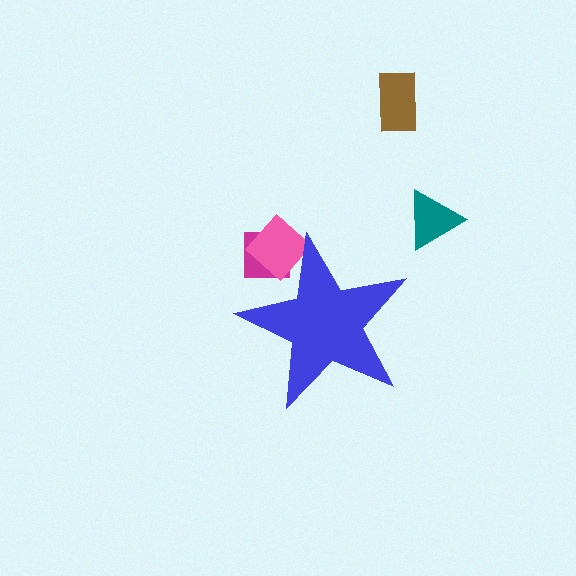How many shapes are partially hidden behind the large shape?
2 shapes are partially hidden.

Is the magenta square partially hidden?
Yes, the magenta square is partially hidden behind the blue star.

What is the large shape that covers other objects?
A blue star.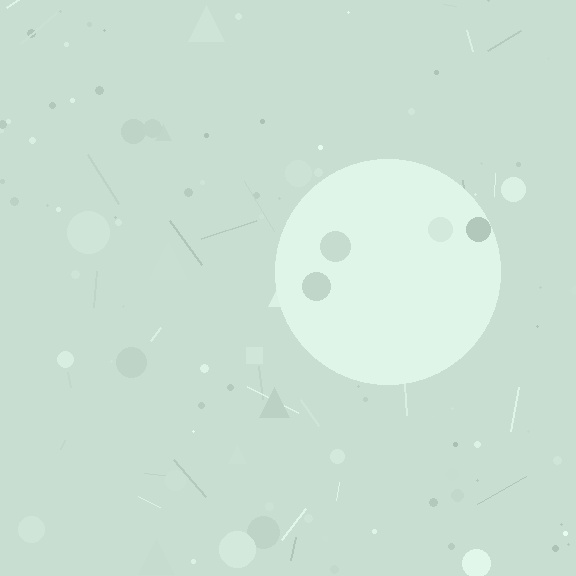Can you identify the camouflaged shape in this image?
The camouflaged shape is a circle.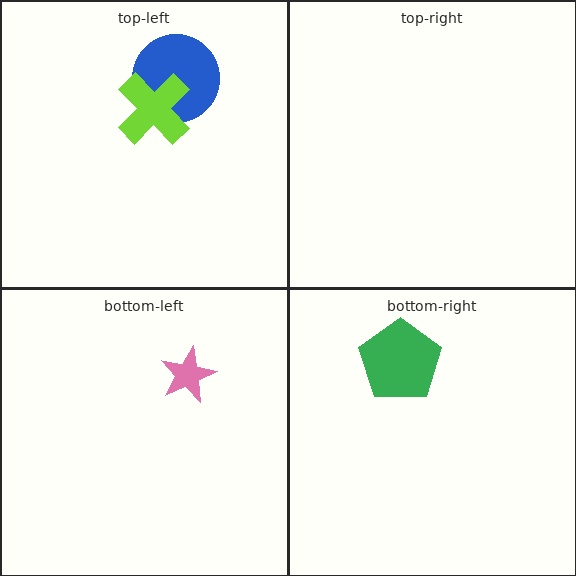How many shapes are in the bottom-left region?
1.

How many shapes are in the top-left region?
3.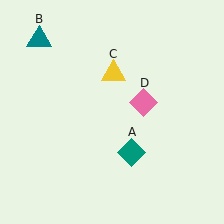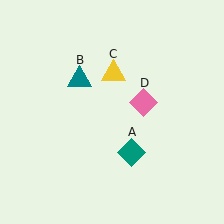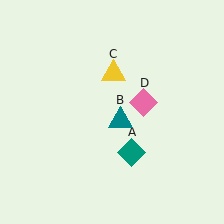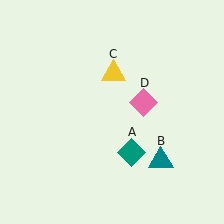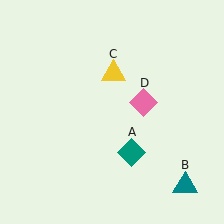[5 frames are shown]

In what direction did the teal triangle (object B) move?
The teal triangle (object B) moved down and to the right.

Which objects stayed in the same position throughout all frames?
Teal diamond (object A) and yellow triangle (object C) and pink diamond (object D) remained stationary.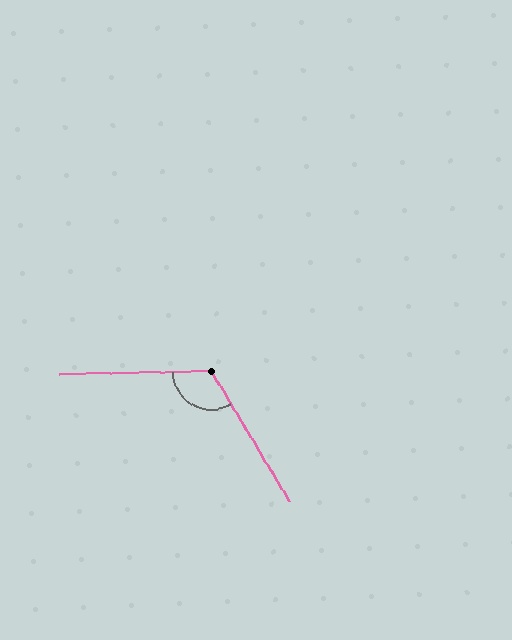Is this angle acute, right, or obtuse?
It is obtuse.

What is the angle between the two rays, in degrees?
Approximately 120 degrees.